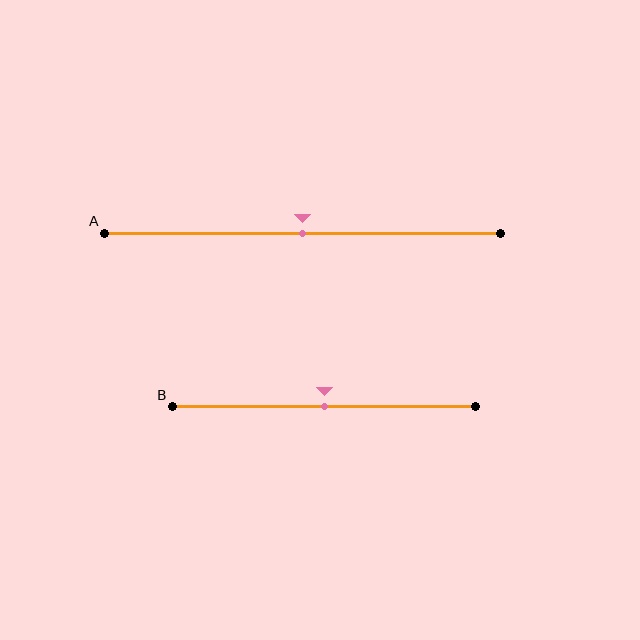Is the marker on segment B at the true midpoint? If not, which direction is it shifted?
Yes, the marker on segment B is at the true midpoint.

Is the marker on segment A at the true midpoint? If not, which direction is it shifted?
Yes, the marker on segment A is at the true midpoint.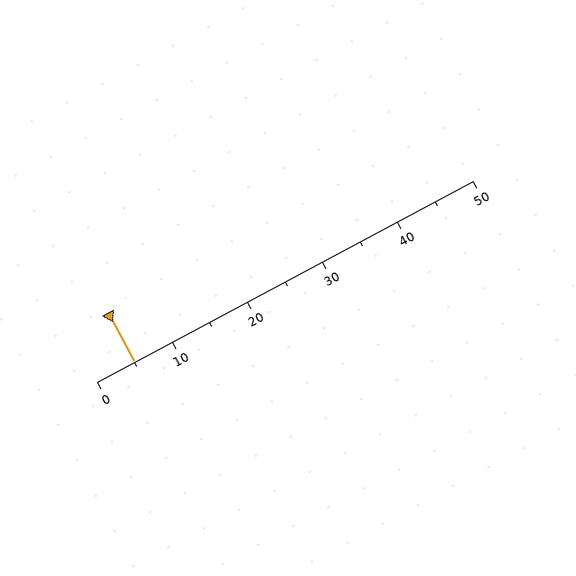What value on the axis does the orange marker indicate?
The marker indicates approximately 5.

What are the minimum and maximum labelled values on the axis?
The axis runs from 0 to 50.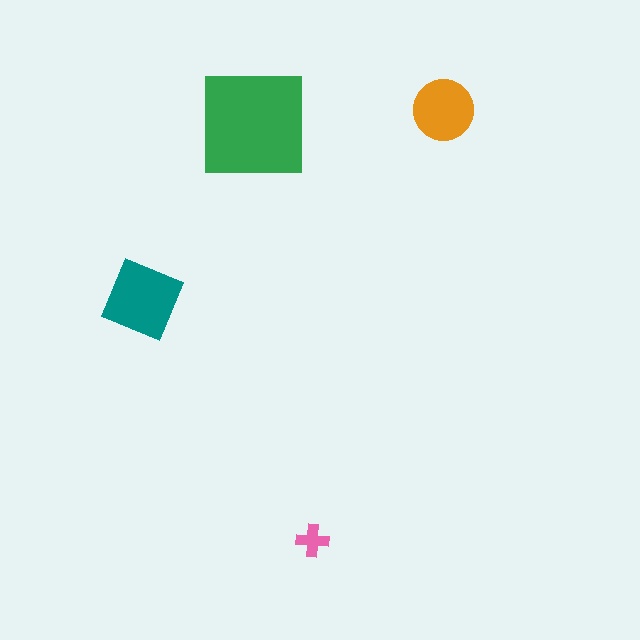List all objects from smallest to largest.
The pink cross, the orange circle, the teal diamond, the green square.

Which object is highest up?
The orange circle is topmost.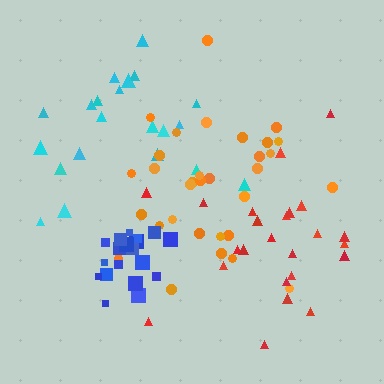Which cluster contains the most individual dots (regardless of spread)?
Orange (32).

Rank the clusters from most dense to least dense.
blue, orange, red, cyan.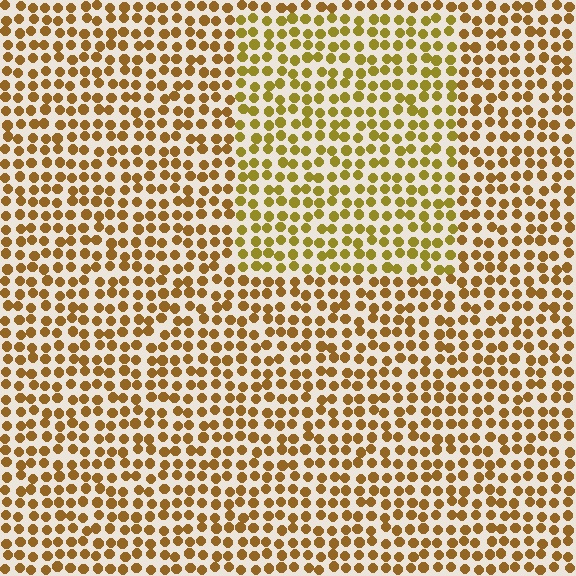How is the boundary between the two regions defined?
The boundary is defined purely by a slight shift in hue (about 19 degrees). Spacing, size, and orientation are identical on both sides.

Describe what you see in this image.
The image is filled with small brown elements in a uniform arrangement. A rectangle-shaped region is visible where the elements are tinted to a slightly different hue, forming a subtle color boundary.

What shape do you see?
I see a rectangle.